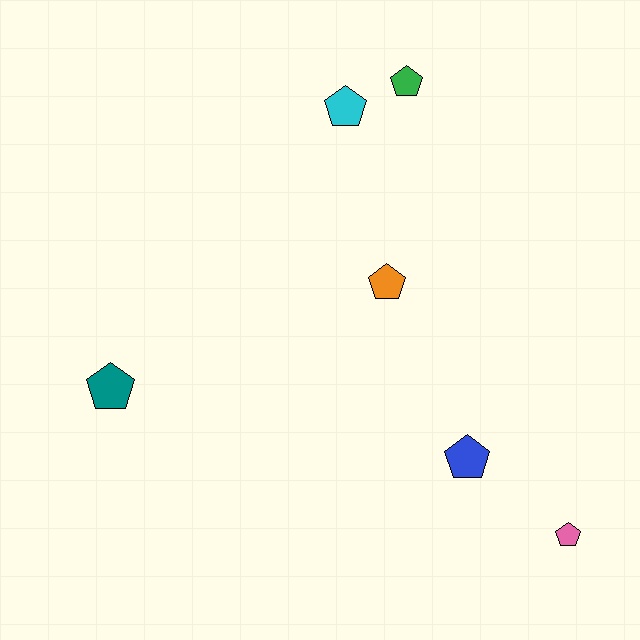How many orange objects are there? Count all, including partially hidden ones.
There is 1 orange object.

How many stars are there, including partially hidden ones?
There are no stars.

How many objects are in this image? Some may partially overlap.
There are 6 objects.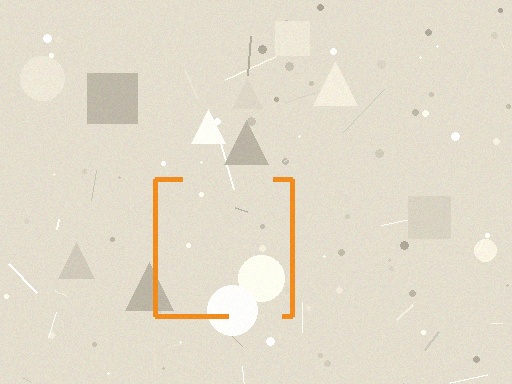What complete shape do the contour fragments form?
The contour fragments form a square.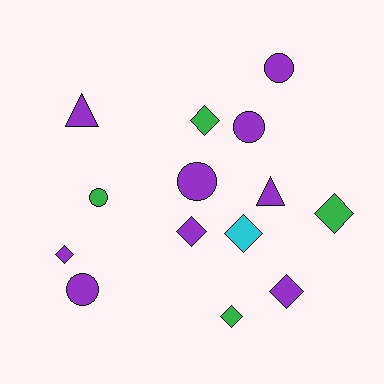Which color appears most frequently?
Purple, with 9 objects.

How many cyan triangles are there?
There are no cyan triangles.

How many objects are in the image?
There are 14 objects.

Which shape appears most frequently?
Diamond, with 7 objects.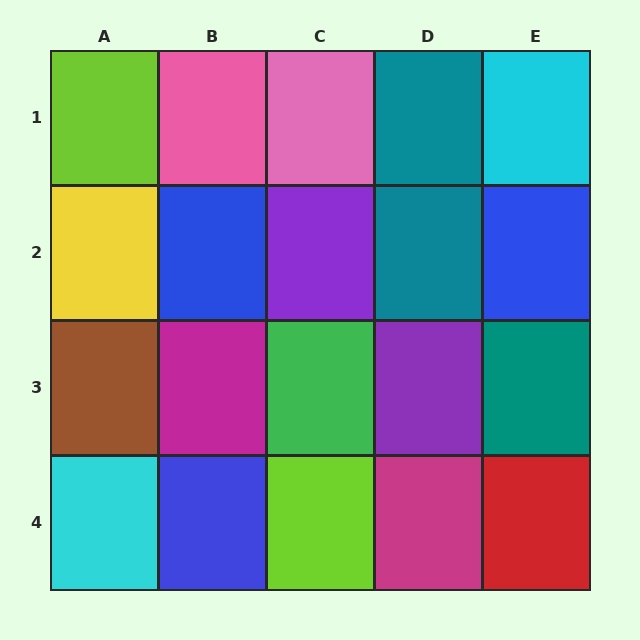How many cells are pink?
2 cells are pink.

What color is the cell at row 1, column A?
Lime.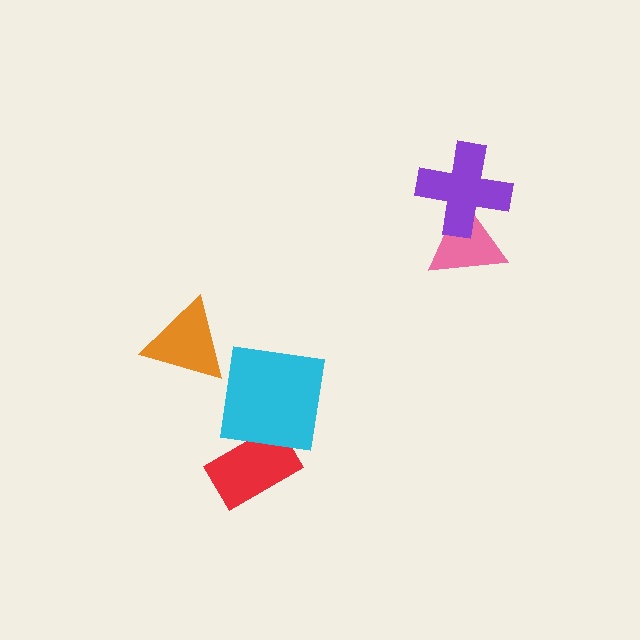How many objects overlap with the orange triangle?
0 objects overlap with the orange triangle.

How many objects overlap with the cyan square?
1 object overlaps with the cyan square.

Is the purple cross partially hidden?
No, no other shape covers it.